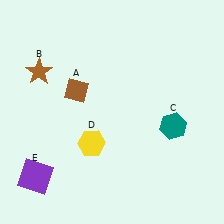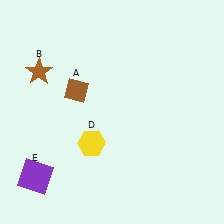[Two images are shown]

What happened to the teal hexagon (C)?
The teal hexagon (C) was removed in Image 2. It was in the bottom-right area of Image 1.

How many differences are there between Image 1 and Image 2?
There is 1 difference between the two images.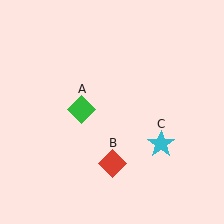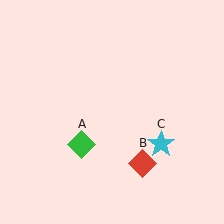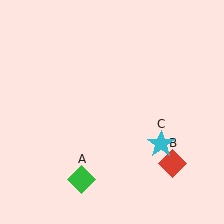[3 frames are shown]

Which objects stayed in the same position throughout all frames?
Cyan star (object C) remained stationary.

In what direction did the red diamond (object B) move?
The red diamond (object B) moved right.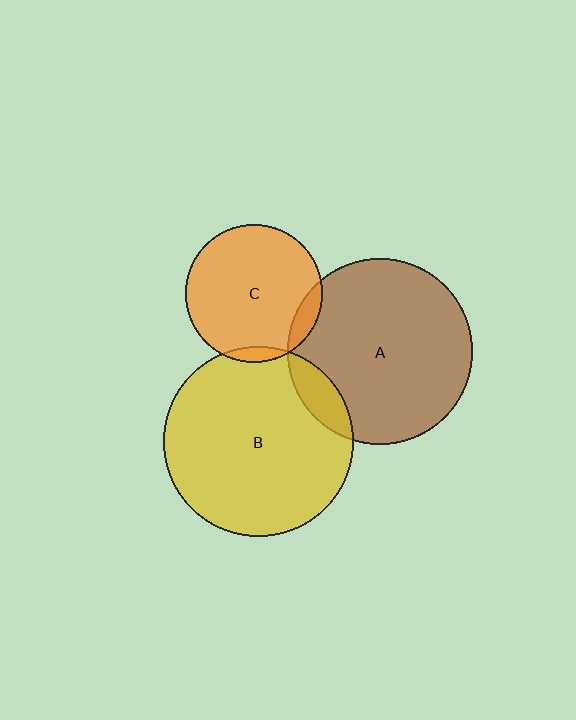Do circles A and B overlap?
Yes.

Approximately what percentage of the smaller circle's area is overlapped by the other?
Approximately 10%.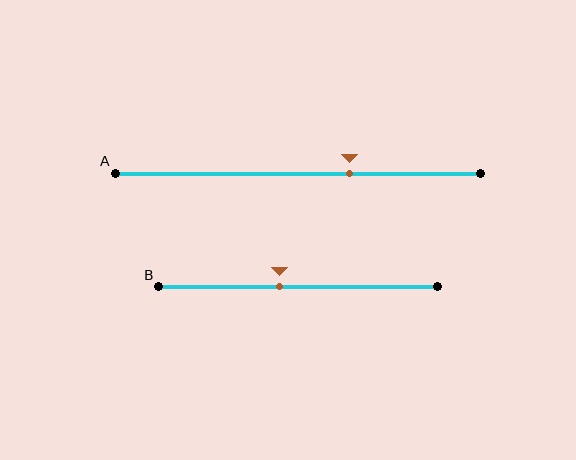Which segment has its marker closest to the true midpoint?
Segment B has its marker closest to the true midpoint.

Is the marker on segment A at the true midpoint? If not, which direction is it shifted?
No, the marker on segment A is shifted to the right by about 14% of the segment length.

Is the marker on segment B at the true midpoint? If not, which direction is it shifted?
No, the marker on segment B is shifted to the left by about 7% of the segment length.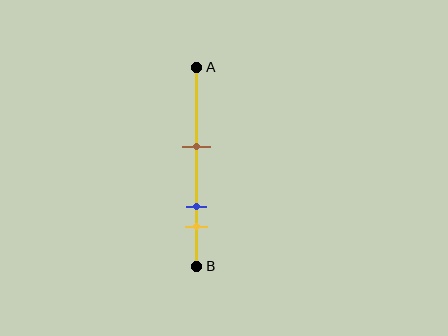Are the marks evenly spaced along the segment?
No, the marks are not evenly spaced.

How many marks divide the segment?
There are 3 marks dividing the segment.